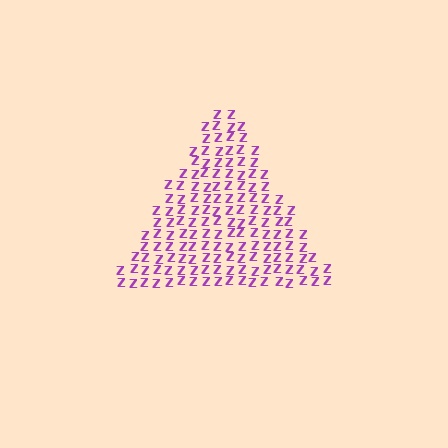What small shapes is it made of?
It is made of small letter Z's.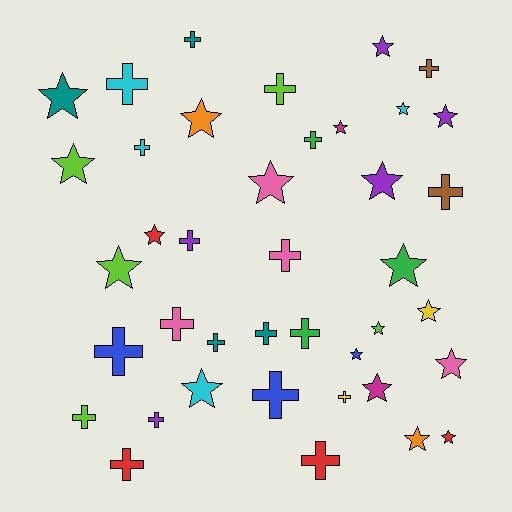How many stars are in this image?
There are 20 stars.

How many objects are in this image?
There are 40 objects.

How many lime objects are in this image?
There are 5 lime objects.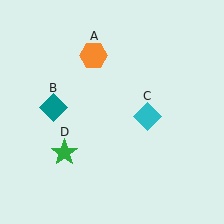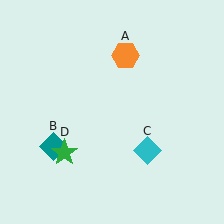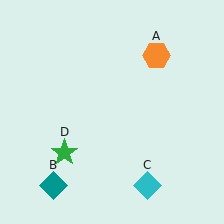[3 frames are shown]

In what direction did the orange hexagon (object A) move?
The orange hexagon (object A) moved right.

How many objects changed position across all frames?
3 objects changed position: orange hexagon (object A), teal diamond (object B), cyan diamond (object C).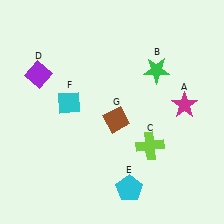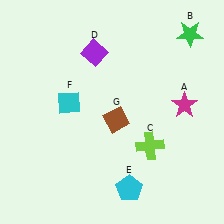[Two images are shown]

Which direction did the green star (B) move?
The green star (B) moved up.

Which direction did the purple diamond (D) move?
The purple diamond (D) moved right.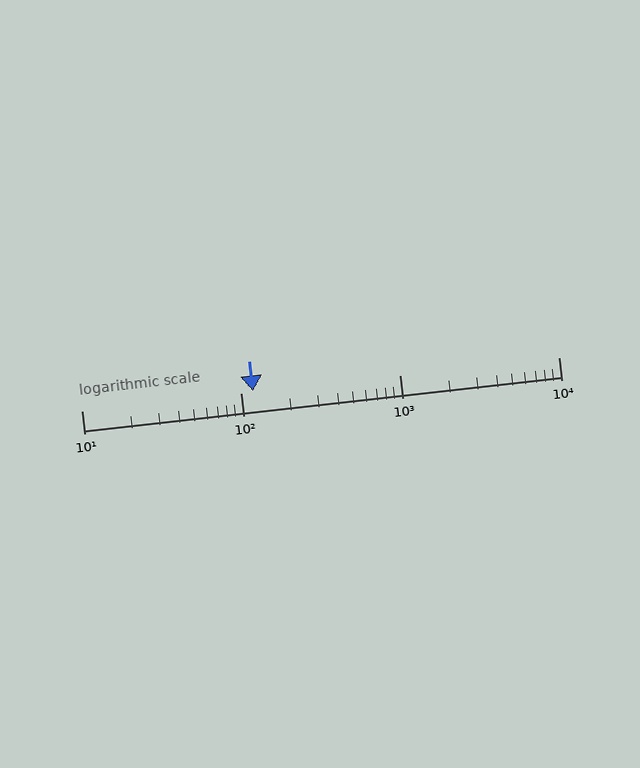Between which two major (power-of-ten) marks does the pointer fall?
The pointer is between 100 and 1000.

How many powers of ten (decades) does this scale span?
The scale spans 3 decades, from 10 to 10000.